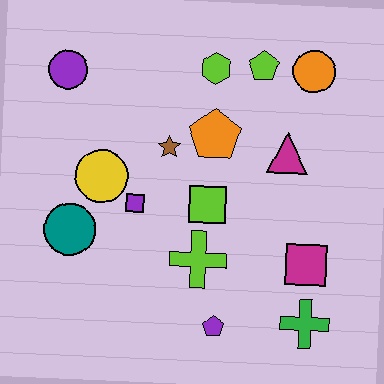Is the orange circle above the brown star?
Yes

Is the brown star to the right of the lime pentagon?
No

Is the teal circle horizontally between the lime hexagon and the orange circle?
No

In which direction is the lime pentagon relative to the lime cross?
The lime pentagon is above the lime cross.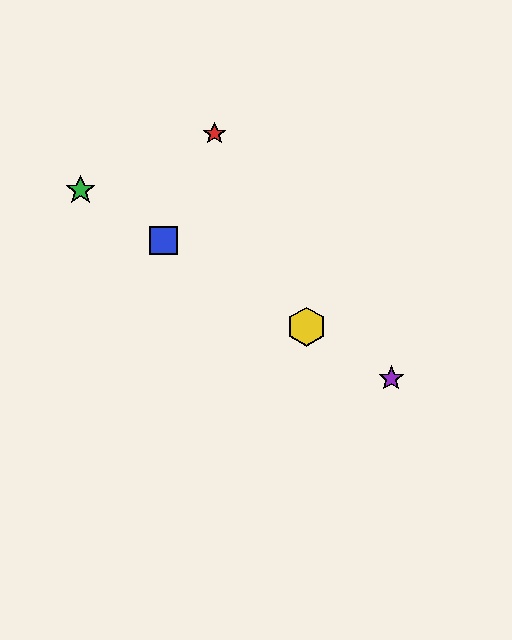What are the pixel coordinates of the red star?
The red star is at (214, 134).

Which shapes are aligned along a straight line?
The blue square, the green star, the yellow hexagon, the purple star are aligned along a straight line.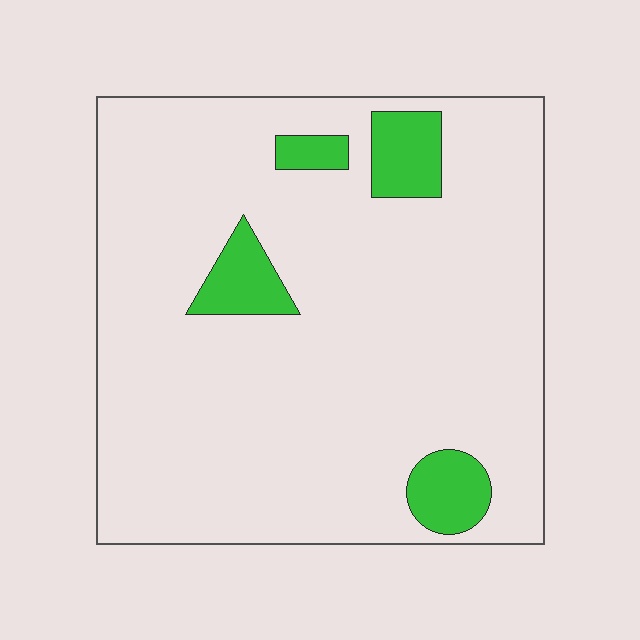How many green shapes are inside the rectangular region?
4.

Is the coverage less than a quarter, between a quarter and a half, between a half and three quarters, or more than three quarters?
Less than a quarter.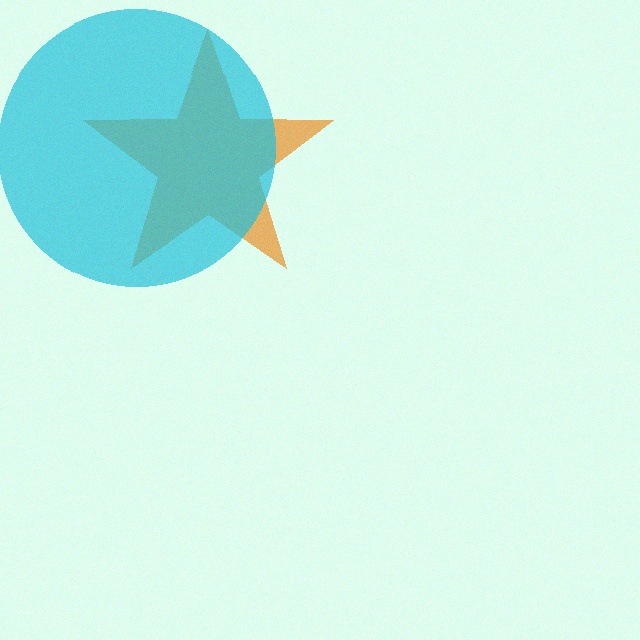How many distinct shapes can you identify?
There are 2 distinct shapes: an orange star, a cyan circle.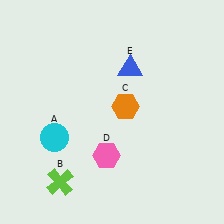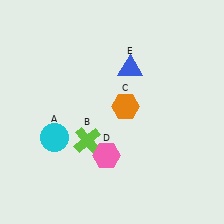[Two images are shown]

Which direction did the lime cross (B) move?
The lime cross (B) moved up.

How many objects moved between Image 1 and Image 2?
1 object moved between the two images.